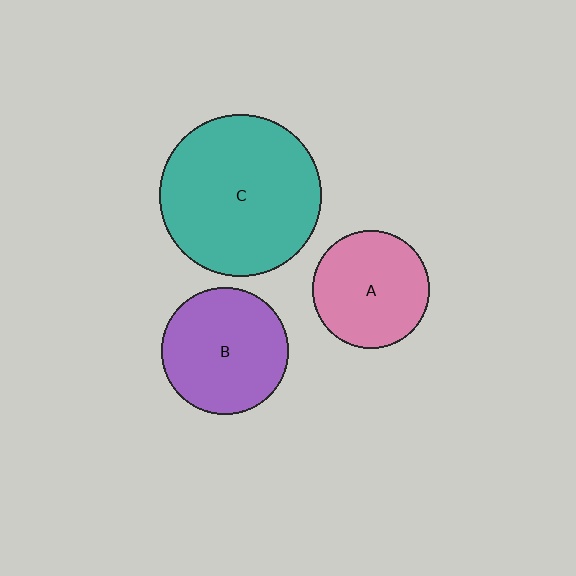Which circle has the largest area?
Circle C (teal).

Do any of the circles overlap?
No, none of the circles overlap.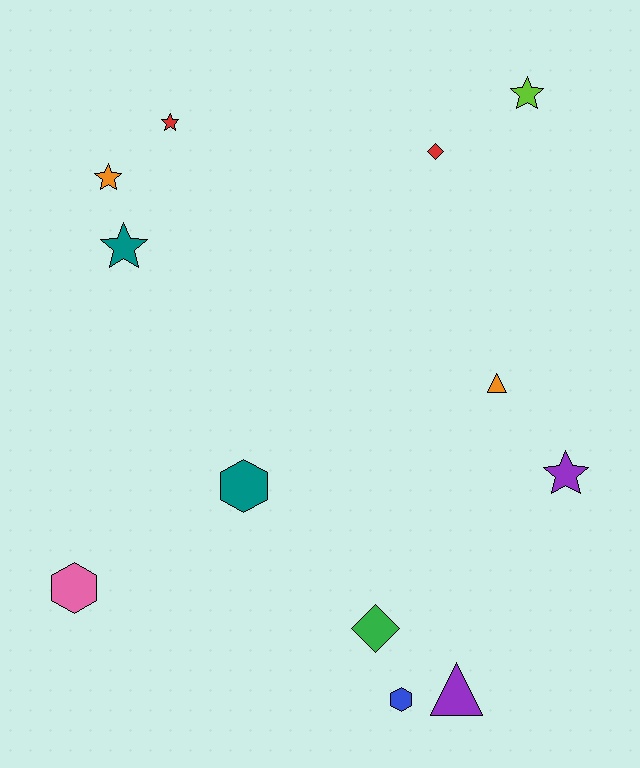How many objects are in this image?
There are 12 objects.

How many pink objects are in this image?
There is 1 pink object.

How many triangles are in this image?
There are 2 triangles.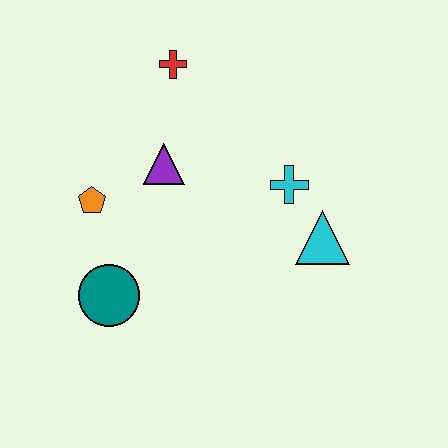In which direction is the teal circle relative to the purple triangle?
The teal circle is below the purple triangle.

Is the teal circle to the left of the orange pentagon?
No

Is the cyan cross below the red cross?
Yes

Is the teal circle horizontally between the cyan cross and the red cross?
No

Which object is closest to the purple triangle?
The orange pentagon is closest to the purple triangle.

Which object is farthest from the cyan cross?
The teal circle is farthest from the cyan cross.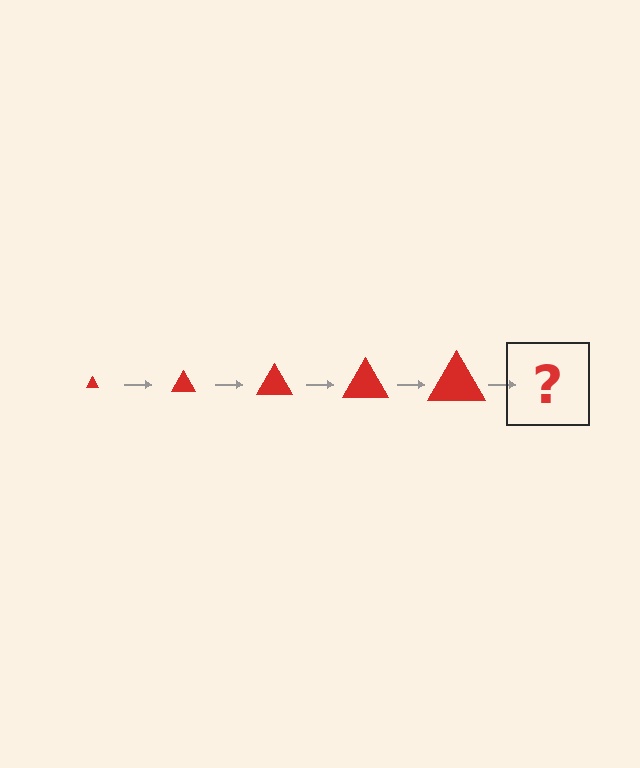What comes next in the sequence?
The next element should be a red triangle, larger than the previous one.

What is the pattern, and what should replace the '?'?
The pattern is that the triangle gets progressively larger each step. The '?' should be a red triangle, larger than the previous one.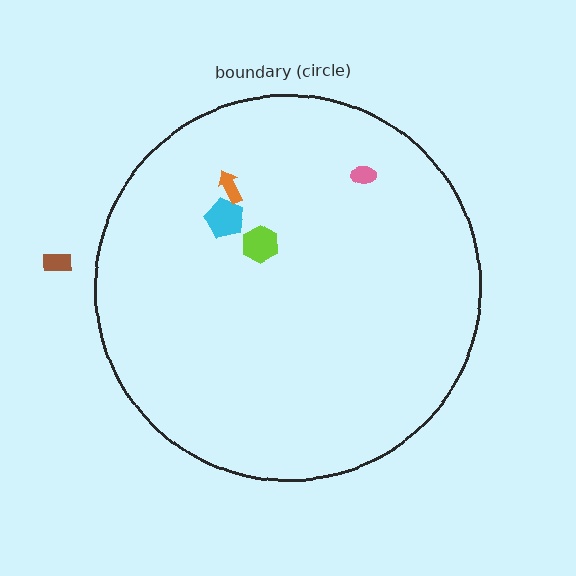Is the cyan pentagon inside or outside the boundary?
Inside.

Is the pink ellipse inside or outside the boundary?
Inside.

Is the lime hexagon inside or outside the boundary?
Inside.